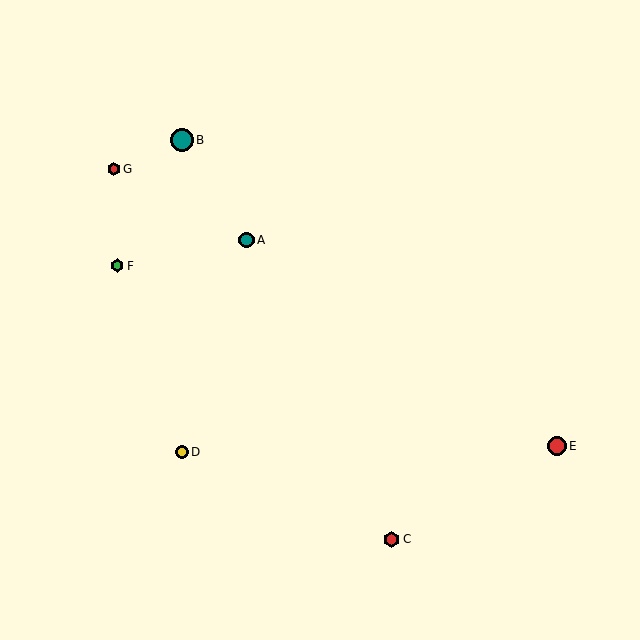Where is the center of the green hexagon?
The center of the green hexagon is at (117, 266).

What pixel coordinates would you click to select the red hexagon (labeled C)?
Click at (391, 539) to select the red hexagon C.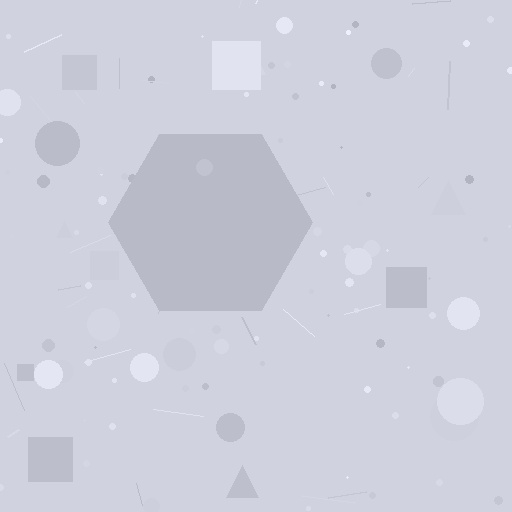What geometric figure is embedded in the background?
A hexagon is embedded in the background.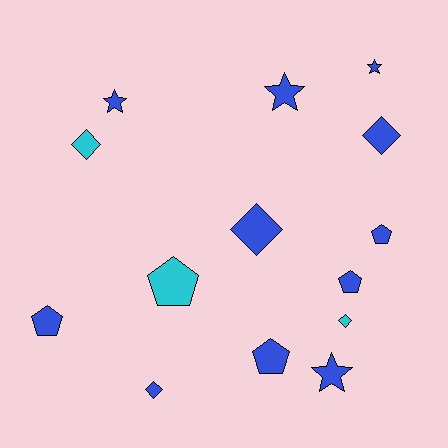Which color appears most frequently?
Blue, with 11 objects.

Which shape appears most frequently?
Diamond, with 5 objects.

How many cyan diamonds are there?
There are 2 cyan diamonds.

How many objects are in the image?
There are 14 objects.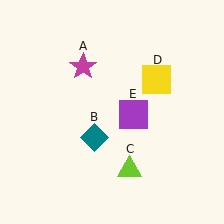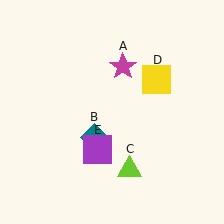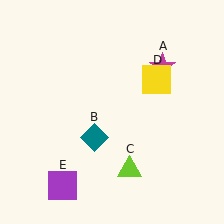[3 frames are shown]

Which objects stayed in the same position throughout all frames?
Teal diamond (object B) and lime triangle (object C) and yellow square (object D) remained stationary.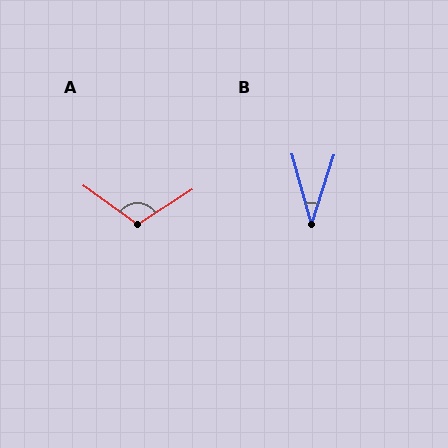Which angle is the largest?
A, at approximately 112 degrees.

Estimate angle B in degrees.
Approximately 34 degrees.